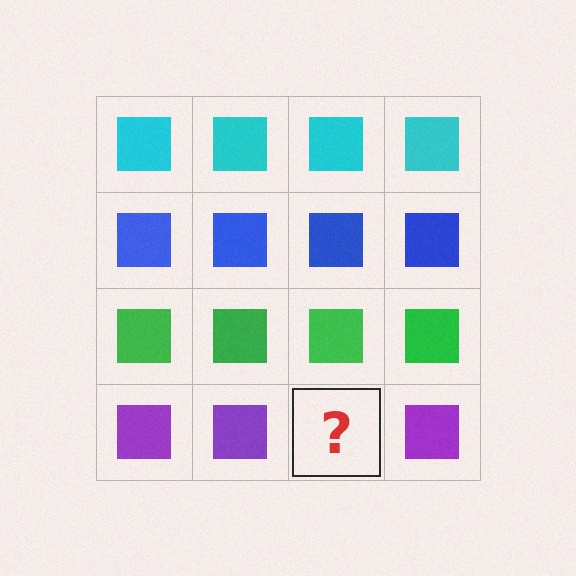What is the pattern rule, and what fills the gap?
The rule is that each row has a consistent color. The gap should be filled with a purple square.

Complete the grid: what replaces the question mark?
The question mark should be replaced with a purple square.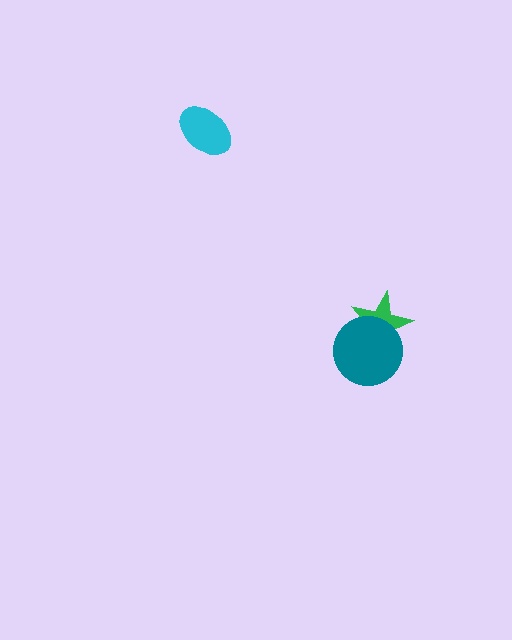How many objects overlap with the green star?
1 object overlaps with the green star.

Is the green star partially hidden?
Yes, it is partially covered by another shape.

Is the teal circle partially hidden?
No, no other shape covers it.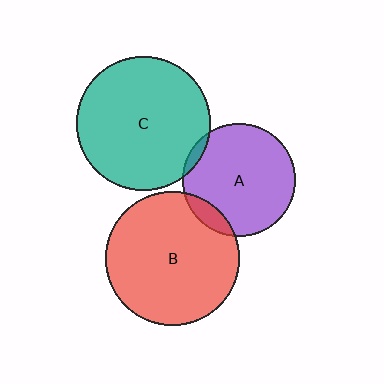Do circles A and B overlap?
Yes.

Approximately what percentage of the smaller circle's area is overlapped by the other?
Approximately 10%.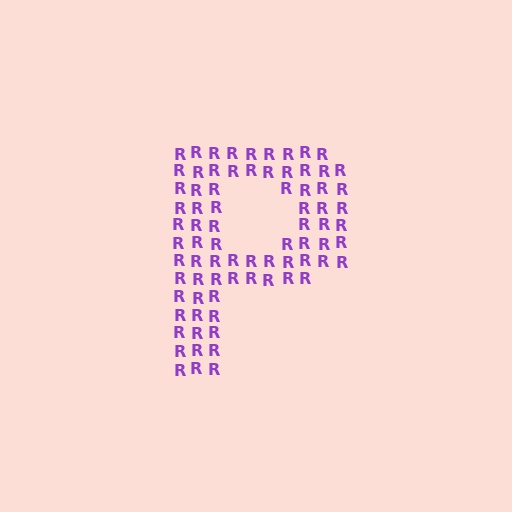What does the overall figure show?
The overall figure shows the letter P.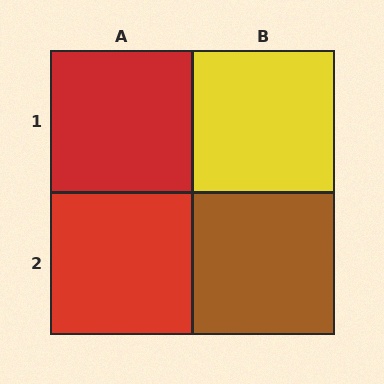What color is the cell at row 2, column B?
Brown.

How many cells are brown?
1 cell is brown.